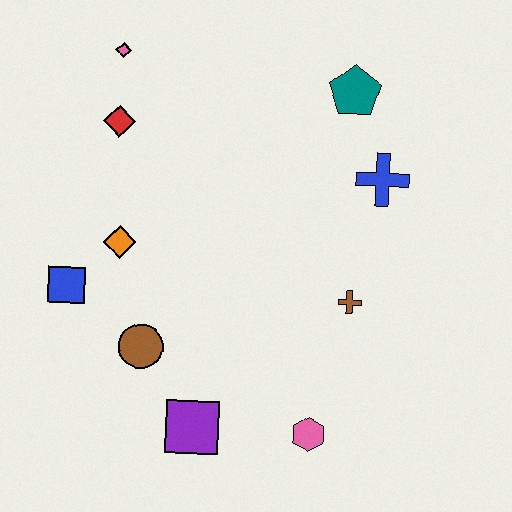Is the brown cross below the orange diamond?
Yes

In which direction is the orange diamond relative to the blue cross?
The orange diamond is to the left of the blue cross.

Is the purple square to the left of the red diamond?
No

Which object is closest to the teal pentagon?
The blue cross is closest to the teal pentagon.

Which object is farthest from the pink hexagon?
The pink diamond is farthest from the pink hexagon.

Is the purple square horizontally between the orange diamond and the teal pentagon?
Yes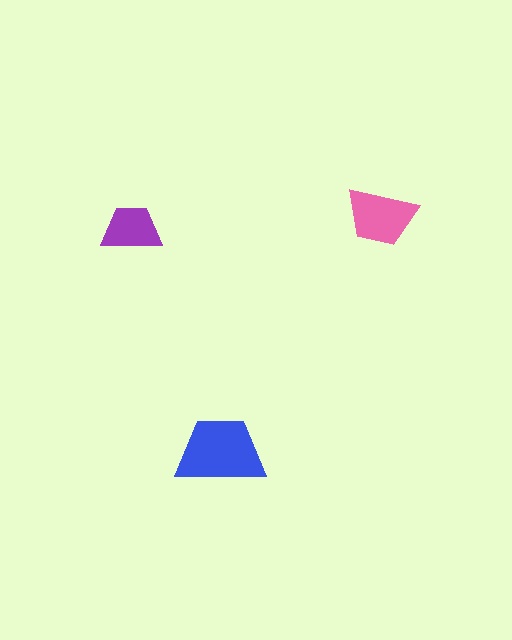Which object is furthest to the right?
The pink trapezoid is rightmost.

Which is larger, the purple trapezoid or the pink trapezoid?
The pink one.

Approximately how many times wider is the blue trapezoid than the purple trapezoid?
About 1.5 times wider.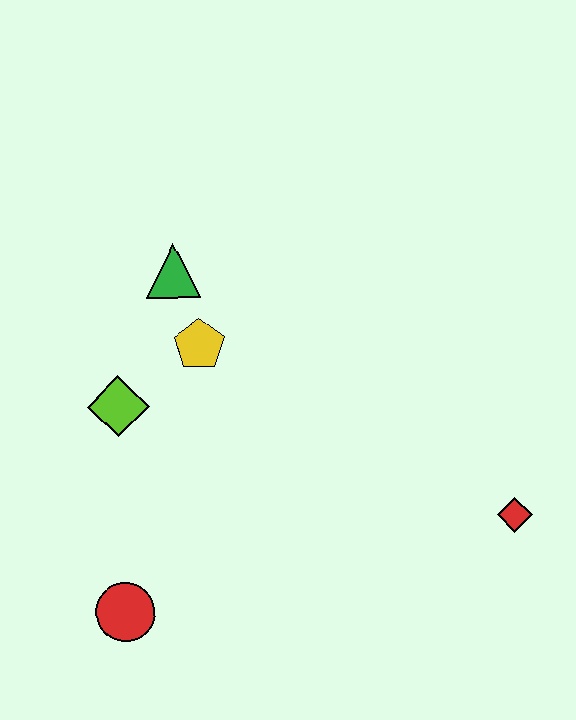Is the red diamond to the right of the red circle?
Yes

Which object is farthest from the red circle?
The red diamond is farthest from the red circle.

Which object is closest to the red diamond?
The yellow pentagon is closest to the red diamond.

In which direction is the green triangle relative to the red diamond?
The green triangle is to the left of the red diamond.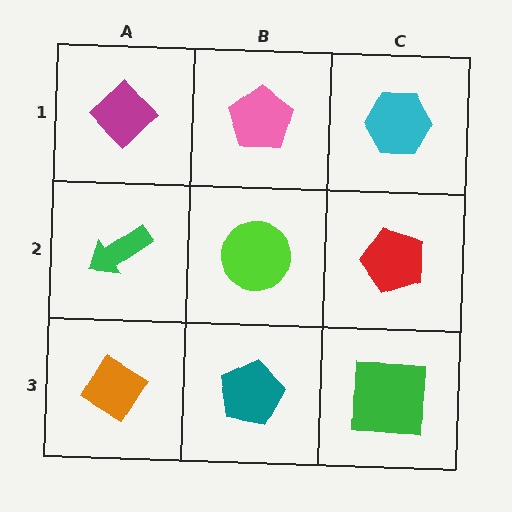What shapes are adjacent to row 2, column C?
A cyan hexagon (row 1, column C), a green square (row 3, column C), a lime circle (row 2, column B).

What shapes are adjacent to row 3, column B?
A lime circle (row 2, column B), an orange diamond (row 3, column A), a green square (row 3, column C).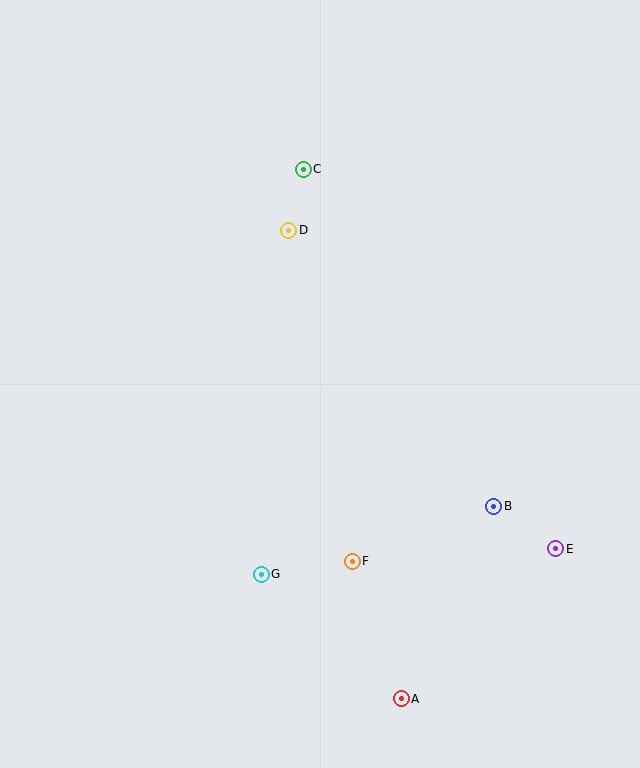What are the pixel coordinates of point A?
Point A is at (401, 699).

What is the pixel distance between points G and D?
The distance between G and D is 346 pixels.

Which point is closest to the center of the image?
Point D at (289, 230) is closest to the center.